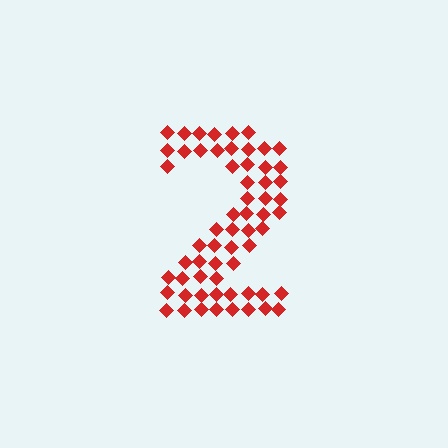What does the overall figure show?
The overall figure shows the digit 2.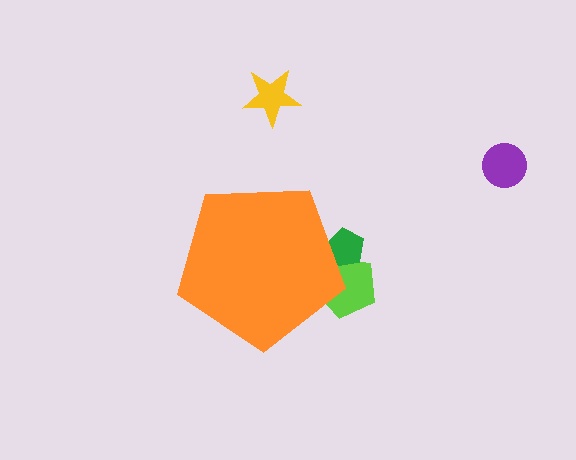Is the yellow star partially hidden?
No, the yellow star is fully visible.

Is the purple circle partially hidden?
No, the purple circle is fully visible.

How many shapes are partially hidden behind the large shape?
2 shapes are partially hidden.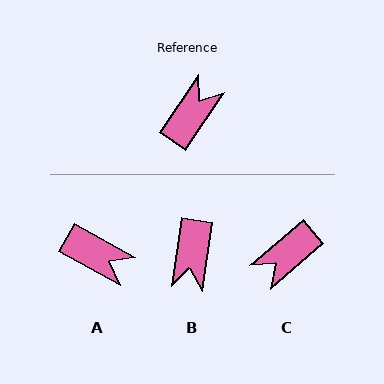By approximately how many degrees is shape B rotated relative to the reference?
Approximately 154 degrees clockwise.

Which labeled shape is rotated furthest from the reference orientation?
C, about 165 degrees away.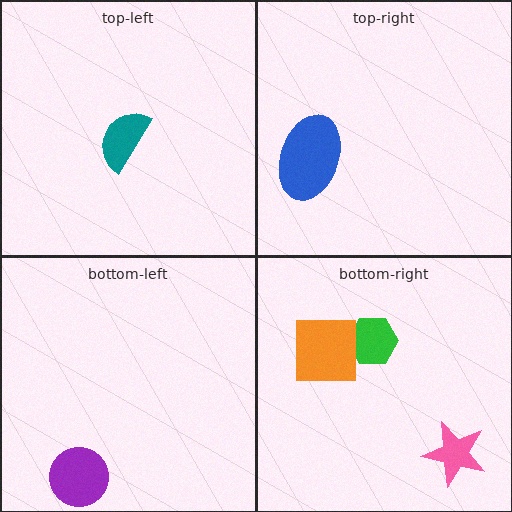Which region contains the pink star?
The bottom-right region.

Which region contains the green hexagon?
The bottom-right region.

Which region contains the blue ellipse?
The top-right region.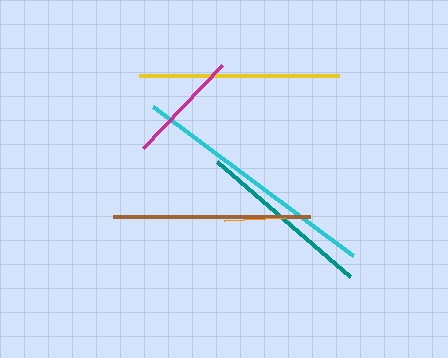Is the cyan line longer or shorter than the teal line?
The cyan line is longer than the teal line.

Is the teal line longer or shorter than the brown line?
The brown line is longer than the teal line.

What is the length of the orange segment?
The orange segment is approximately 61 pixels long.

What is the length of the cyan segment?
The cyan segment is approximately 250 pixels long.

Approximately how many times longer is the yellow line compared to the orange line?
The yellow line is approximately 3.3 times the length of the orange line.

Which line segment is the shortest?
The orange line is the shortest at approximately 61 pixels.